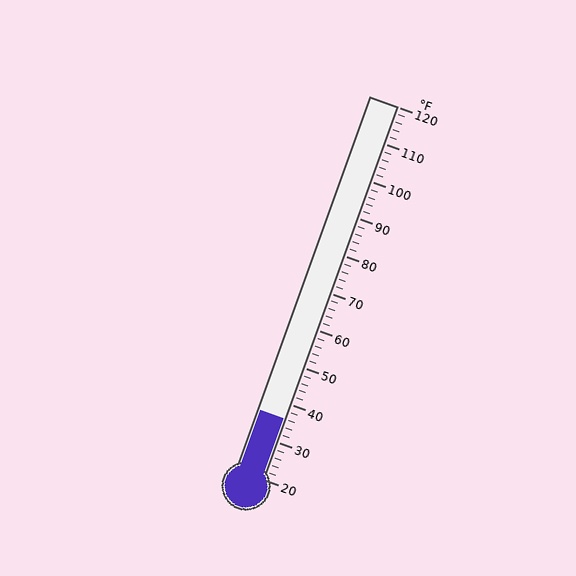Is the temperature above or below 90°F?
The temperature is below 90°F.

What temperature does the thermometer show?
The thermometer shows approximately 36°F.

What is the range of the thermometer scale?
The thermometer scale ranges from 20°F to 120°F.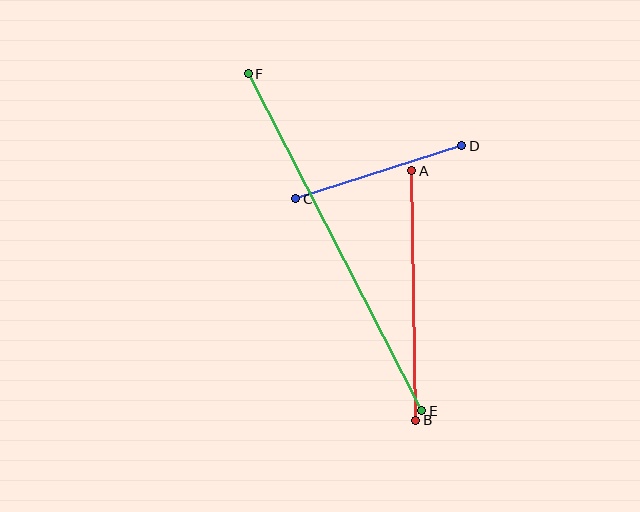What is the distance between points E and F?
The distance is approximately 379 pixels.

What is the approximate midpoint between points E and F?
The midpoint is at approximately (335, 242) pixels.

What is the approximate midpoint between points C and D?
The midpoint is at approximately (379, 172) pixels.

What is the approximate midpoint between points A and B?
The midpoint is at approximately (414, 296) pixels.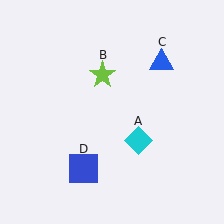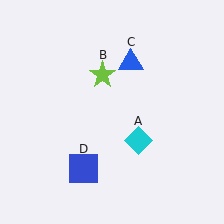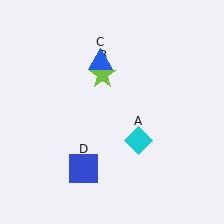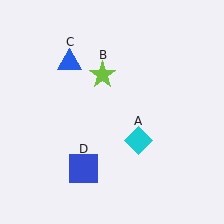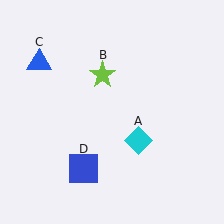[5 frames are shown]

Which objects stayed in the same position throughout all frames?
Cyan diamond (object A) and lime star (object B) and blue square (object D) remained stationary.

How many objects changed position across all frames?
1 object changed position: blue triangle (object C).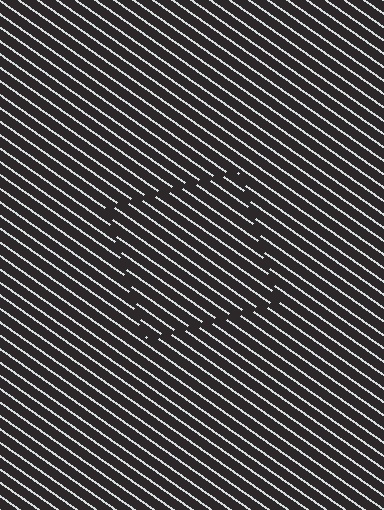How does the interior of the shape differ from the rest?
The interior of the shape contains the same grating, shifted by half a period — the contour is defined by the phase discontinuity where line-ends from the inner and outer gratings abut.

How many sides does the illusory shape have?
4 sides — the line-ends trace a square.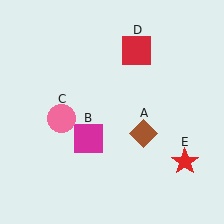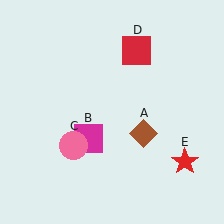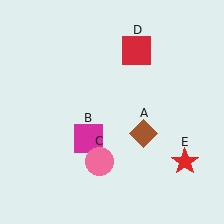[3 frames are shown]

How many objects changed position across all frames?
1 object changed position: pink circle (object C).